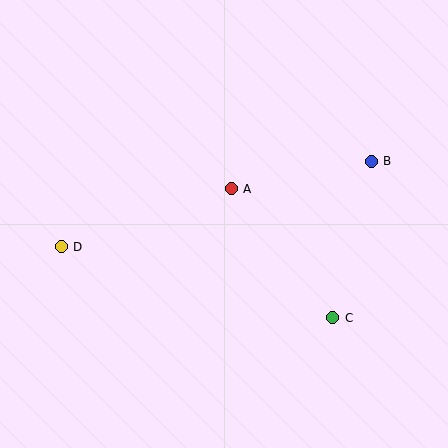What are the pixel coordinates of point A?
Point A is at (231, 189).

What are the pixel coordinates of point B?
Point B is at (371, 161).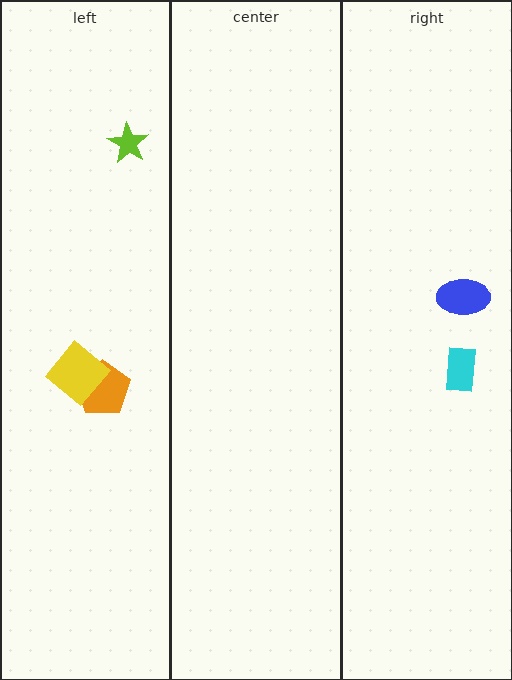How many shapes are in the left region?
3.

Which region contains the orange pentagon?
The left region.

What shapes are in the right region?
The blue ellipse, the cyan rectangle.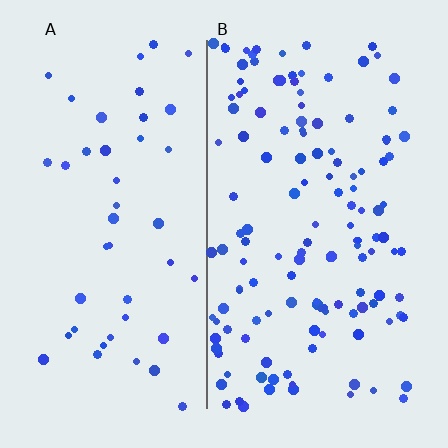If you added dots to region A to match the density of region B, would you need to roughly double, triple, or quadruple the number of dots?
Approximately triple.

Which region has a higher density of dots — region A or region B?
B (the right).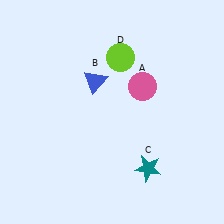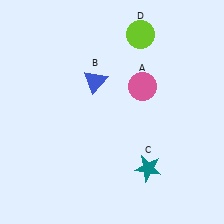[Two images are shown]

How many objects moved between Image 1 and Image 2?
1 object moved between the two images.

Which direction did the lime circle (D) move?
The lime circle (D) moved up.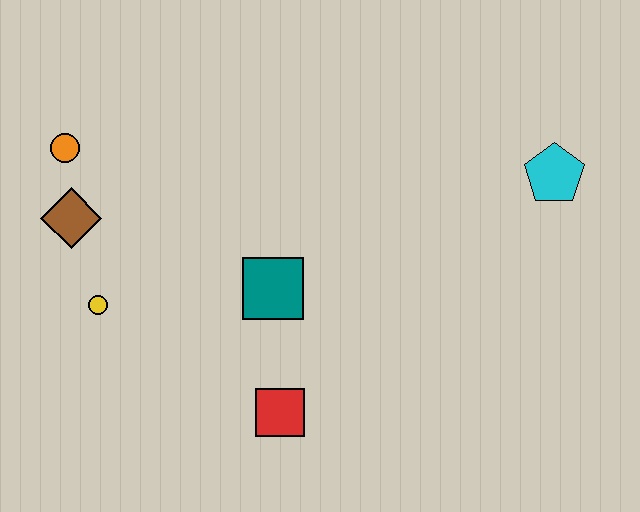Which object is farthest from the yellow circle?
The cyan pentagon is farthest from the yellow circle.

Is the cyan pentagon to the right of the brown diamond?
Yes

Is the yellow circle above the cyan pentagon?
No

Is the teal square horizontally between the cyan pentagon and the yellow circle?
Yes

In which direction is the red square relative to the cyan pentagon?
The red square is to the left of the cyan pentagon.